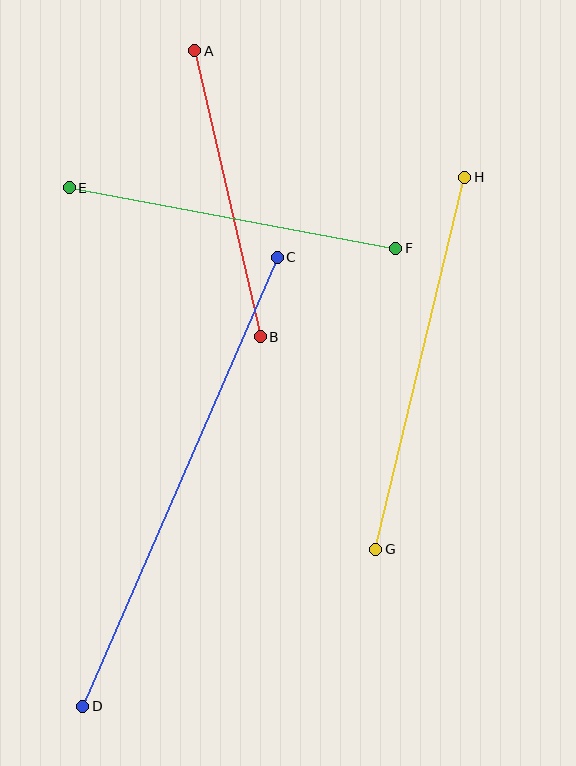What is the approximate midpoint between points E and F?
The midpoint is at approximately (232, 218) pixels.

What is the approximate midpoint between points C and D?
The midpoint is at approximately (180, 482) pixels.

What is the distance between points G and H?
The distance is approximately 382 pixels.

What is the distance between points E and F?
The distance is approximately 333 pixels.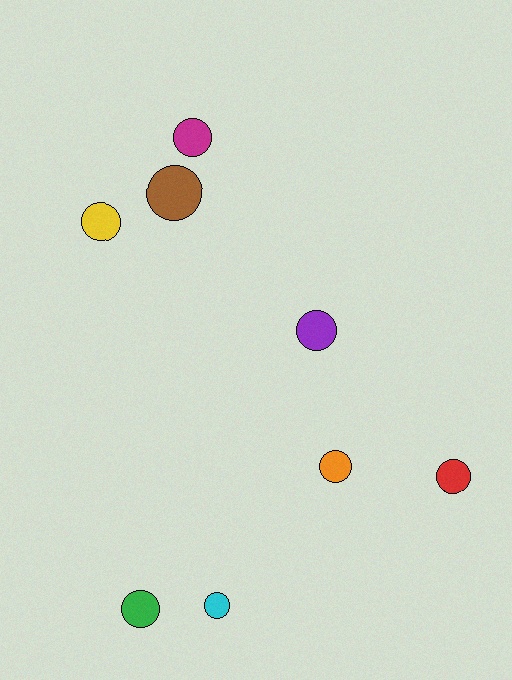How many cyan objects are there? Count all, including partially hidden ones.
There is 1 cyan object.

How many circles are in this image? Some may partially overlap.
There are 8 circles.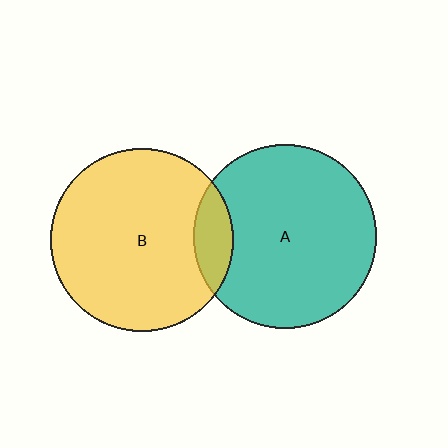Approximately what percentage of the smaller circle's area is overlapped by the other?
Approximately 10%.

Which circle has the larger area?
Circle B (yellow).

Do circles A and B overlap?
Yes.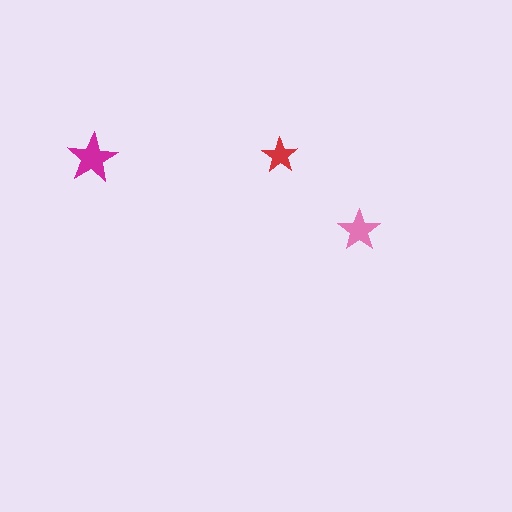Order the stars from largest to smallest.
the magenta one, the pink one, the red one.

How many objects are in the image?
There are 3 objects in the image.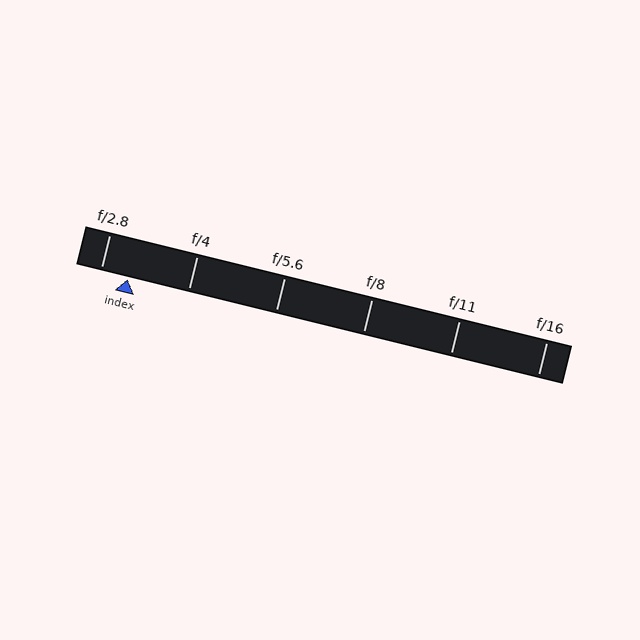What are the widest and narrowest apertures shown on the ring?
The widest aperture shown is f/2.8 and the narrowest is f/16.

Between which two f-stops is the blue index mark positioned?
The index mark is between f/2.8 and f/4.